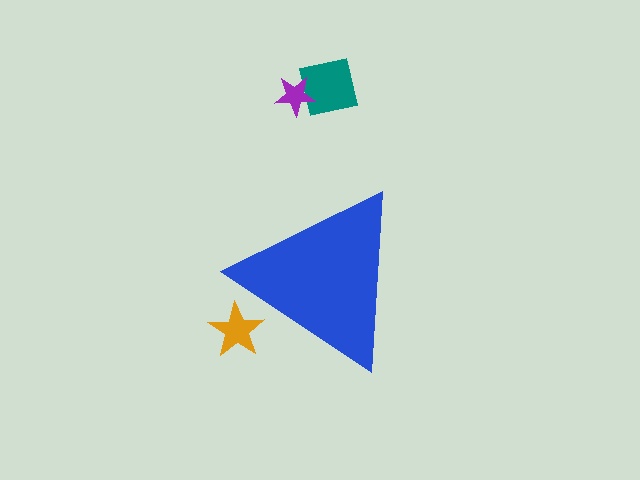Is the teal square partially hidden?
No, the teal square is fully visible.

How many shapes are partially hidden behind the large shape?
1 shape is partially hidden.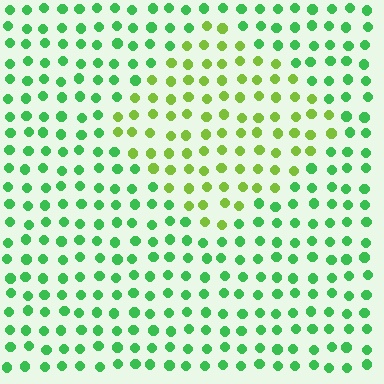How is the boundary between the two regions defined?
The boundary is defined purely by a slight shift in hue (about 40 degrees). Spacing, size, and orientation are identical on both sides.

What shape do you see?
I see a diamond.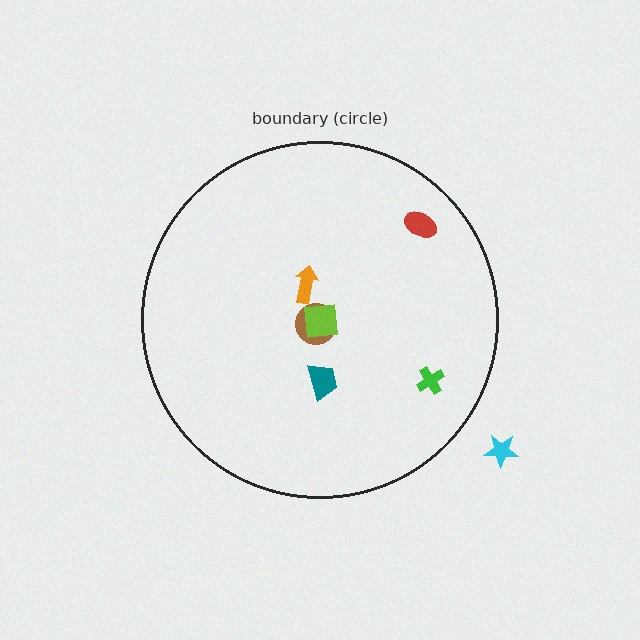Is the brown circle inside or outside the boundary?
Inside.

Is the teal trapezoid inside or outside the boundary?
Inside.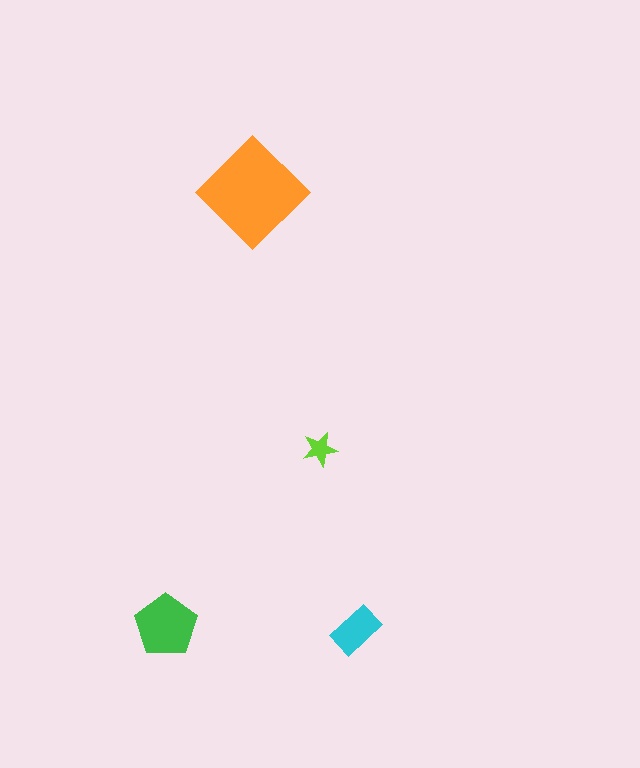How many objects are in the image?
There are 4 objects in the image.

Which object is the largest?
The orange diamond.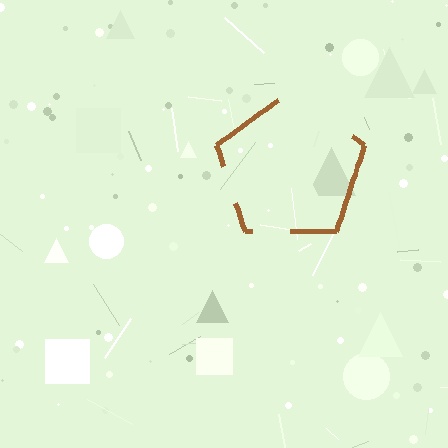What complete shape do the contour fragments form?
The contour fragments form a pentagon.